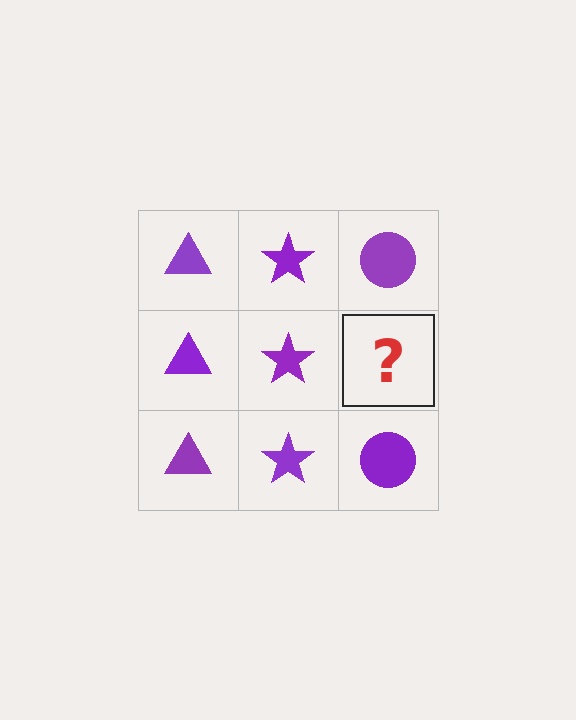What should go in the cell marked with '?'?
The missing cell should contain a purple circle.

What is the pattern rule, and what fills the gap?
The rule is that each column has a consistent shape. The gap should be filled with a purple circle.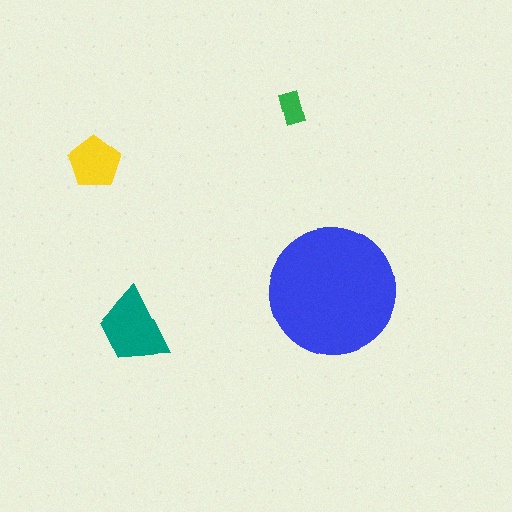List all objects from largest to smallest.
The blue circle, the teal trapezoid, the yellow pentagon, the green rectangle.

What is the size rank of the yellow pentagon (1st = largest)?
3rd.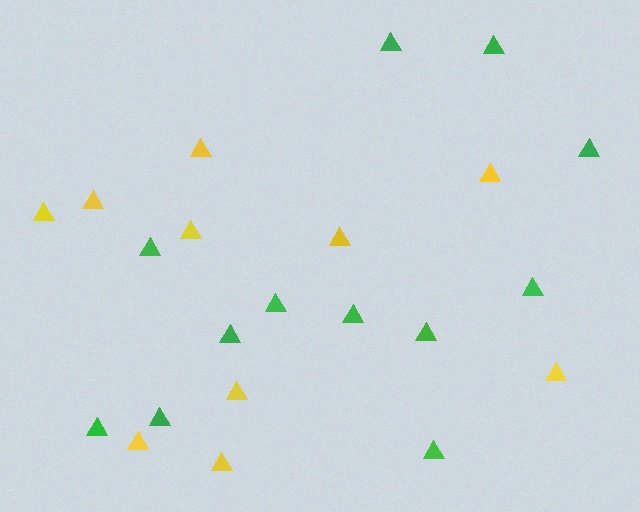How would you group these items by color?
There are 2 groups: one group of yellow triangles (10) and one group of green triangles (12).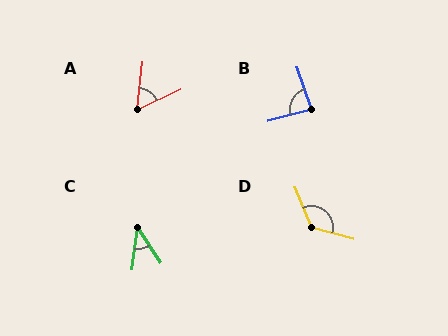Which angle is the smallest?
C, at approximately 42 degrees.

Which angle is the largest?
D, at approximately 128 degrees.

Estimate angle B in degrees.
Approximately 86 degrees.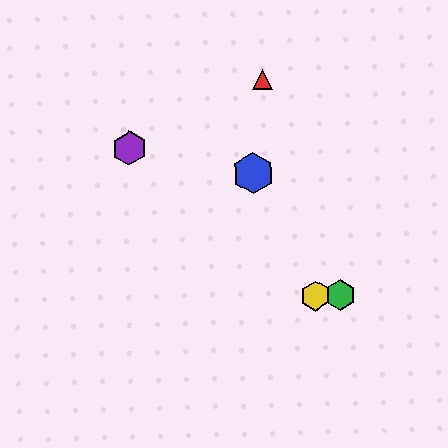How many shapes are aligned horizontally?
2 shapes (the green hexagon, the yellow hexagon) are aligned horizontally.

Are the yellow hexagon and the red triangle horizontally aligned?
No, the yellow hexagon is at y≈296 and the red triangle is at y≈79.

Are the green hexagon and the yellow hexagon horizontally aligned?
Yes, both are at y≈295.